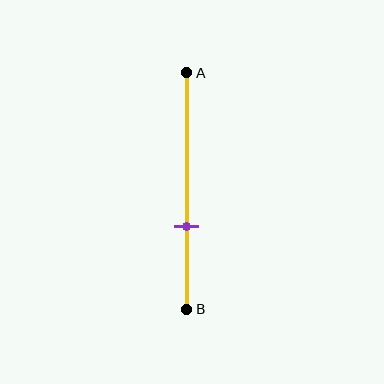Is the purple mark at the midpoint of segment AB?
No, the mark is at about 65% from A, not at the 50% midpoint.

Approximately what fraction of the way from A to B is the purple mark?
The purple mark is approximately 65% of the way from A to B.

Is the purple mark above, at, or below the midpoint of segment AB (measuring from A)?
The purple mark is below the midpoint of segment AB.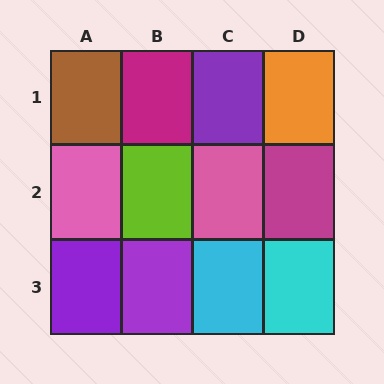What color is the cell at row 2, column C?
Pink.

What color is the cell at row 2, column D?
Magenta.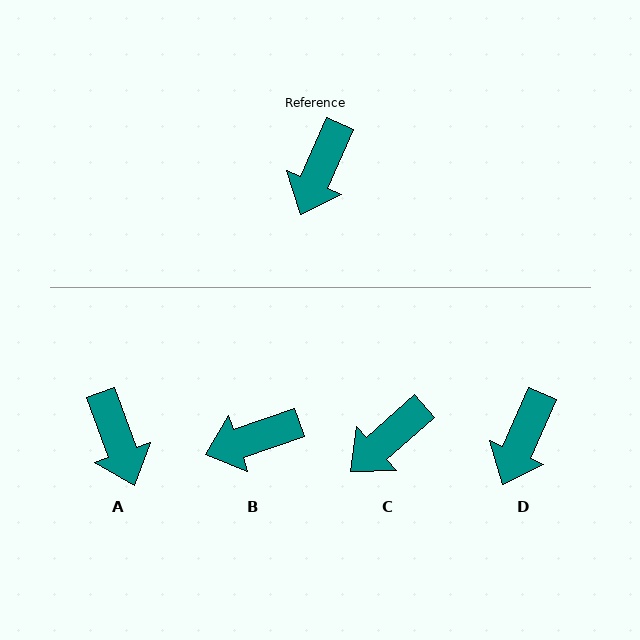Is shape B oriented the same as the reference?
No, it is off by about 47 degrees.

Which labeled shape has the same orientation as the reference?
D.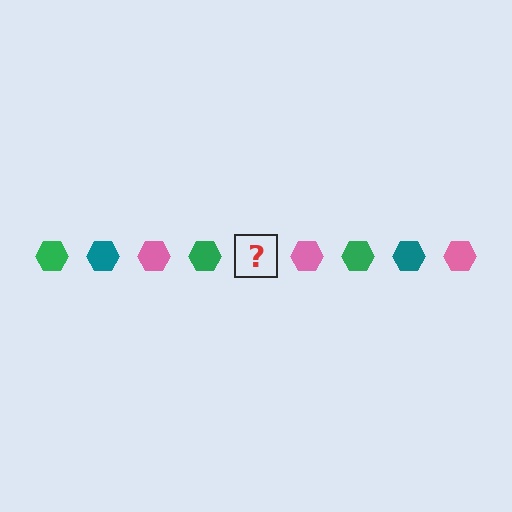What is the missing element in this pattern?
The missing element is a teal hexagon.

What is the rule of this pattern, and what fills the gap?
The rule is that the pattern cycles through green, teal, pink hexagons. The gap should be filled with a teal hexagon.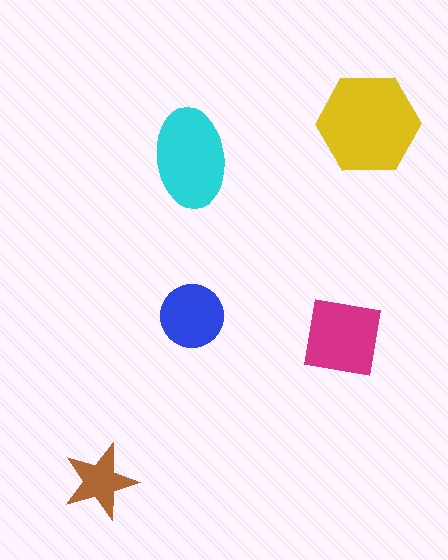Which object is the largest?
The yellow hexagon.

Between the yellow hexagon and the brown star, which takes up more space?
The yellow hexagon.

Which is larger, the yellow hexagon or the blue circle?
The yellow hexagon.